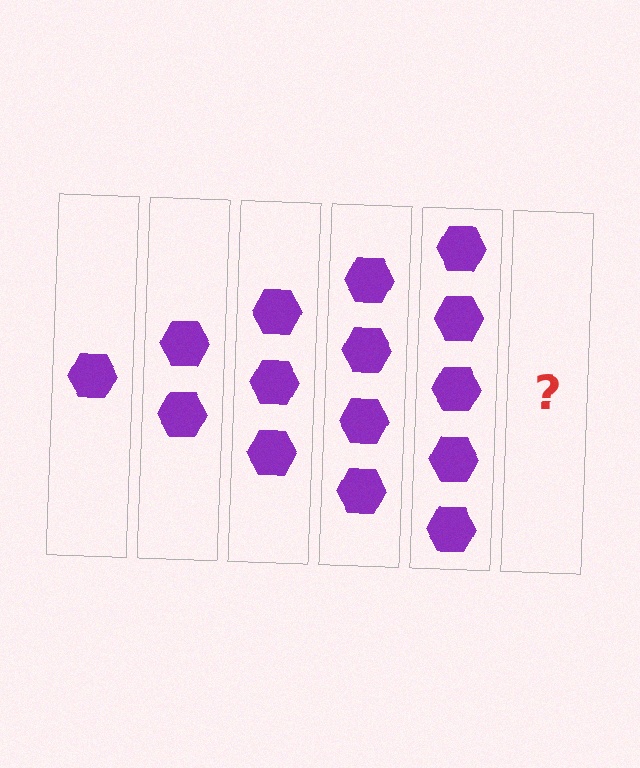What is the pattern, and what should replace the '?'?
The pattern is that each step adds one more hexagon. The '?' should be 6 hexagons.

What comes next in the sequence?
The next element should be 6 hexagons.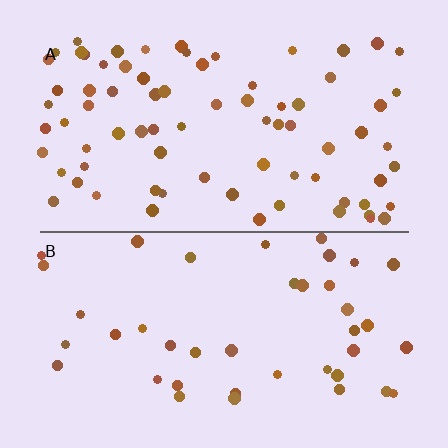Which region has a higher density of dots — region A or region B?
A (the top).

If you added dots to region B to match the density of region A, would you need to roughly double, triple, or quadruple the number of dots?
Approximately double.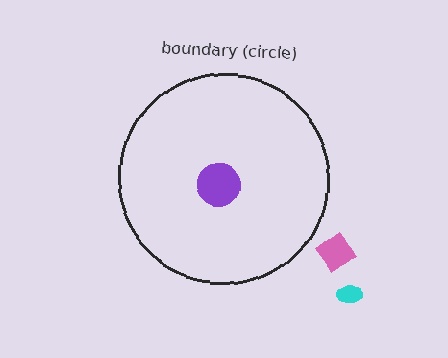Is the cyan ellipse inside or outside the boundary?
Outside.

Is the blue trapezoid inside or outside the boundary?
Inside.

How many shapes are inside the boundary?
2 inside, 2 outside.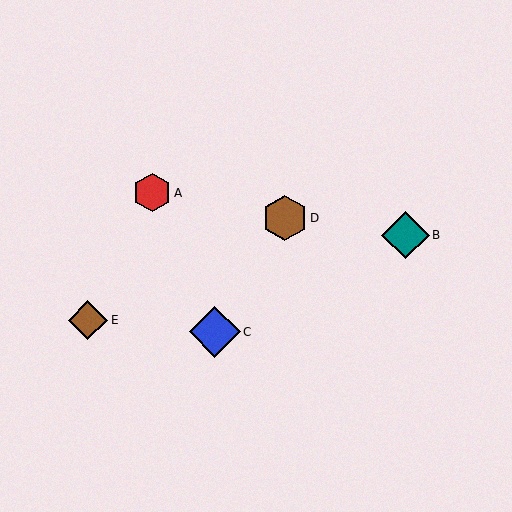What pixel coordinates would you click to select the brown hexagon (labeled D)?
Click at (285, 218) to select the brown hexagon D.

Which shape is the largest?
The blue diamond (labeled C) is the largest.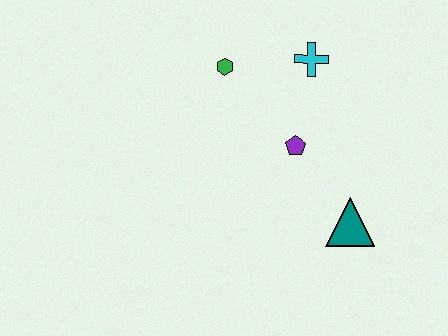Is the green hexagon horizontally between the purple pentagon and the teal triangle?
No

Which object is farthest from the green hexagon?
The teal triangle is farthest from the green hexagon.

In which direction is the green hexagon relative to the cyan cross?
The green hexagon is to the left of the cyan cross.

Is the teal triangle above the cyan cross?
No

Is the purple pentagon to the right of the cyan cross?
No